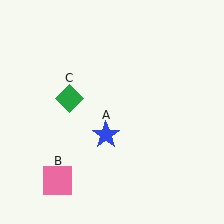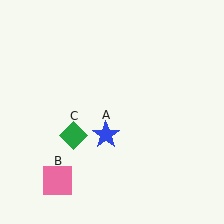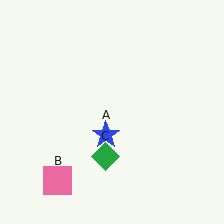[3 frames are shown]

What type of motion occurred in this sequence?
The green diamond (object C) rotated counterclockwise around the center of the scene.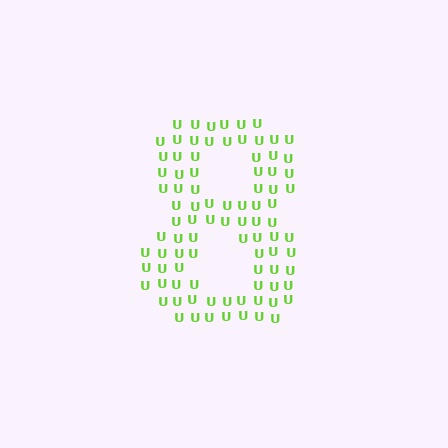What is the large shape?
The large shape is the digit 8.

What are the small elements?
The small elements are letter U's.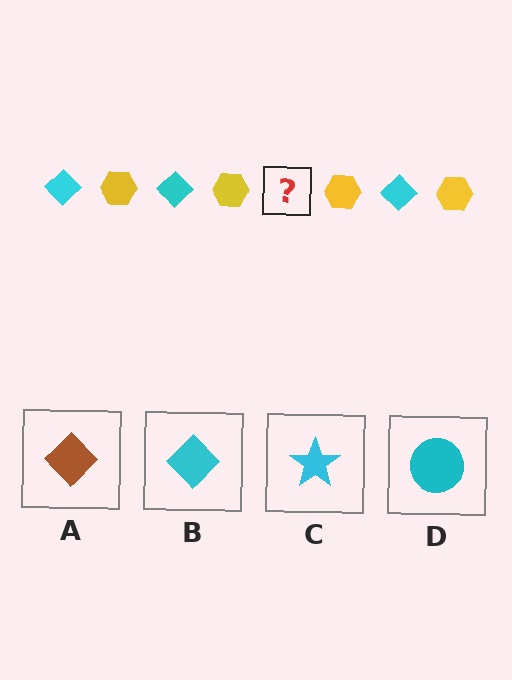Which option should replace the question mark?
Option B.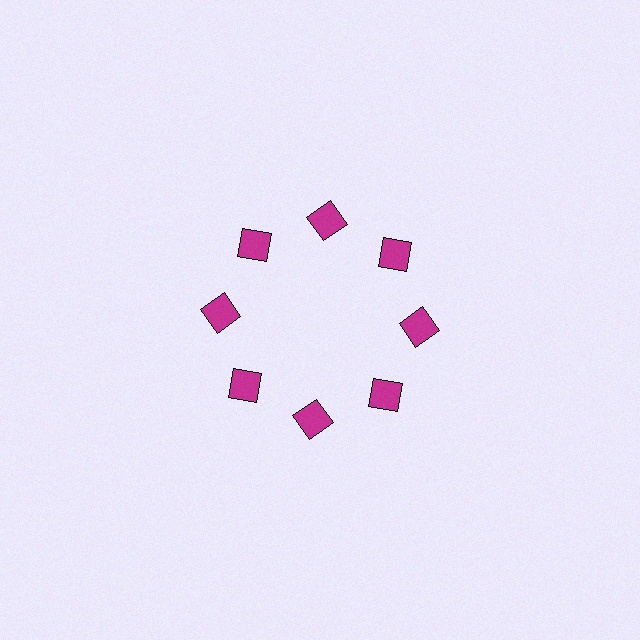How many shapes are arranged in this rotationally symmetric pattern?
There are 8 shapes, arranged in 8 groups of 1.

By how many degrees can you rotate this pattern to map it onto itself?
The pattern maps onto itself every 45 degrees of rotation.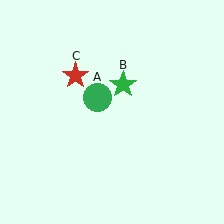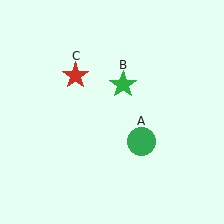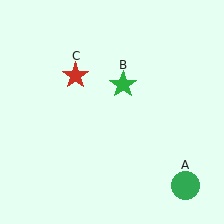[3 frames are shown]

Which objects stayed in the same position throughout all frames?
Green star (object B) and red star (object C) remained stationary.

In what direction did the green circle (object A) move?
The green circle (object A) moved down and to the right.